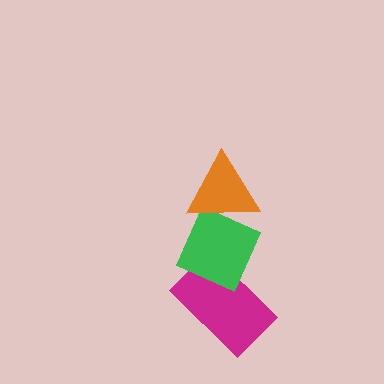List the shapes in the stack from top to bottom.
From top to bottom: the orange triangle, the green diamond, the magenta rectangle.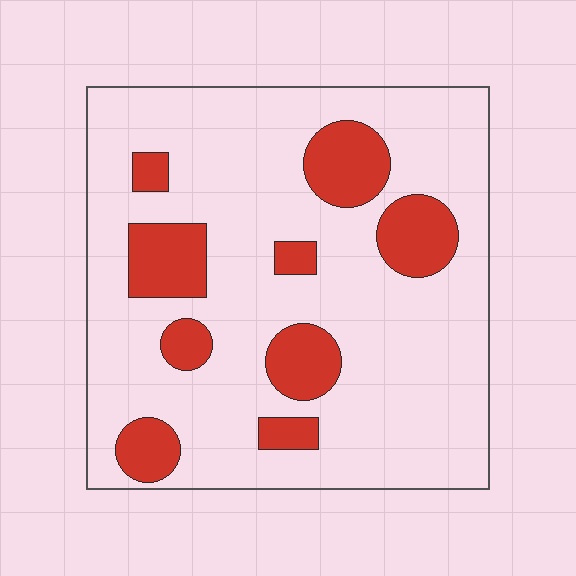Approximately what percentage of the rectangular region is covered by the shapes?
Approximately 20%.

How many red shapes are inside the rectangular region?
9.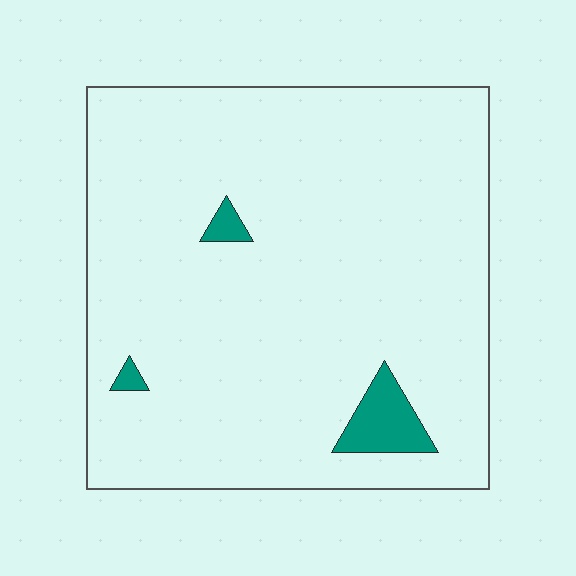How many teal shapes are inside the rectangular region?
3.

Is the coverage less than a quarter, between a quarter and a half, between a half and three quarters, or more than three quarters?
Less than a quarter.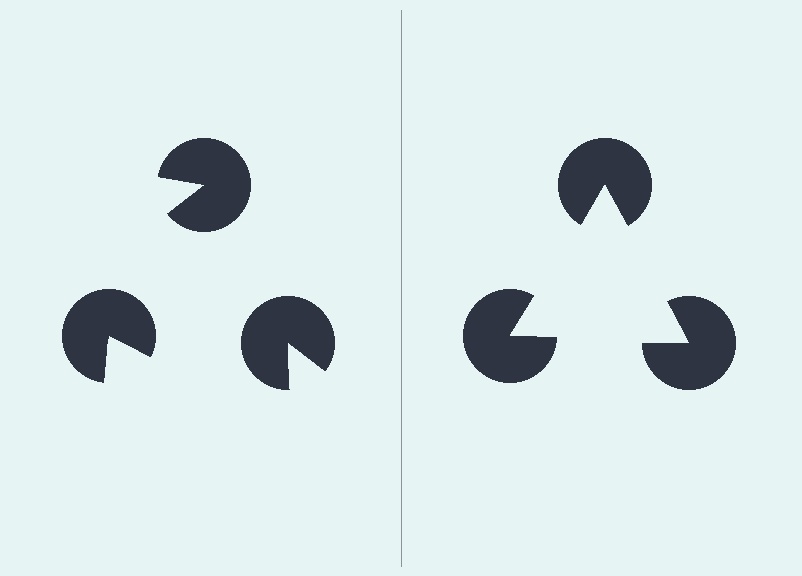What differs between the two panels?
The pac-man discs are positioned identically on both sides; only the wedge orientations differ. On the right they align to a triangle; on the left they are misaligned.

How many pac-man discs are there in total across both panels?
6 — 3 on each side.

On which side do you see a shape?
An illusory triangle appears on the right side. On the left side the wedge cuts are rotated, so no coherent shape forms.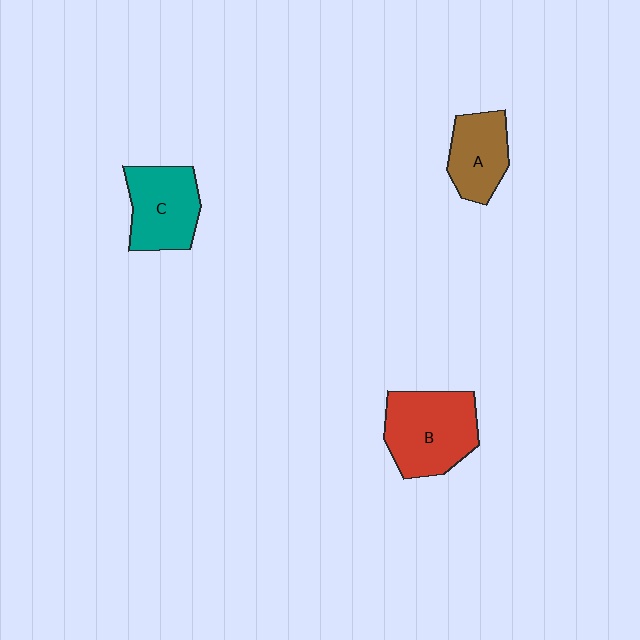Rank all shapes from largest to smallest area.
From largest to smallest: B (red), C (teal), A (brown).